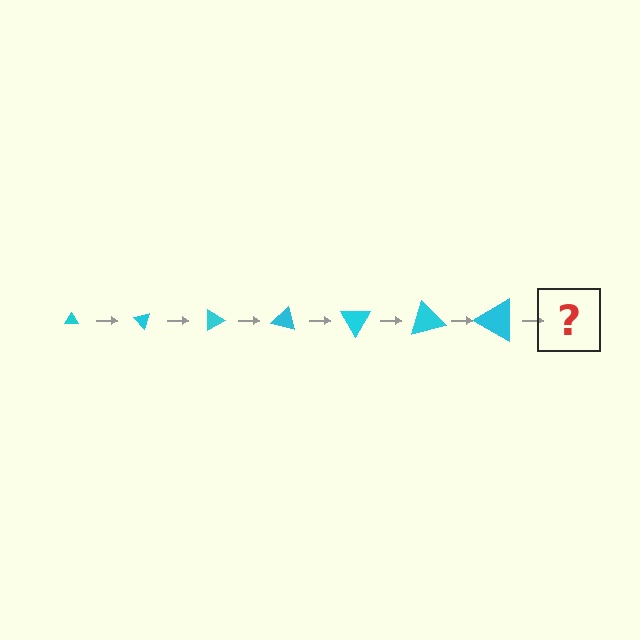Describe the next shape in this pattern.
It should be a triangle, larger than the previous one and rotated 315 degrees from the start.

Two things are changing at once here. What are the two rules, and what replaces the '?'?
The two rules are that the triangle grows larger each step and it rotates 45 degrees each step. The '?' should be a triangle, larger than the previous one and rotated 315 degrees from the start.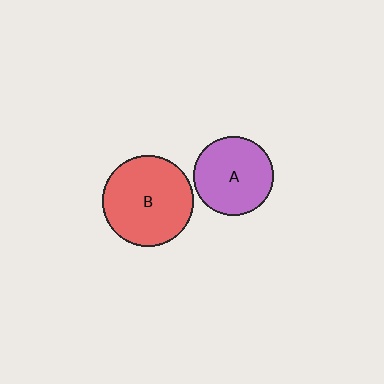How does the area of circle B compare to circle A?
Approximately 1.3 times.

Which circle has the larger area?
Circle B (red).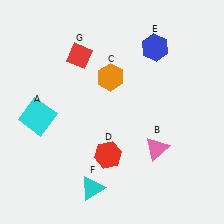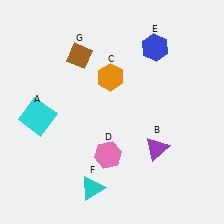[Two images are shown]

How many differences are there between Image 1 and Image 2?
There are 3 differences between the two images.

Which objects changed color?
B changed from pink to purple. D changed from red to pink. G changed from red to brown.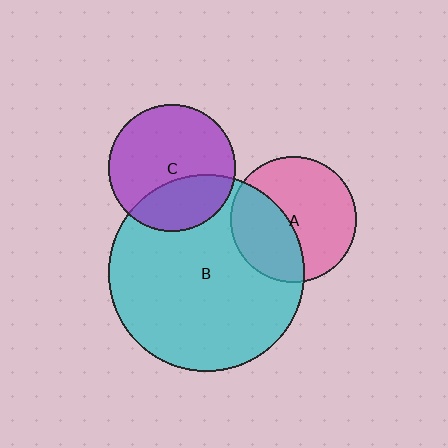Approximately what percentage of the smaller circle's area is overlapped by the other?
Approximately 40%.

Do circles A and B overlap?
Yes.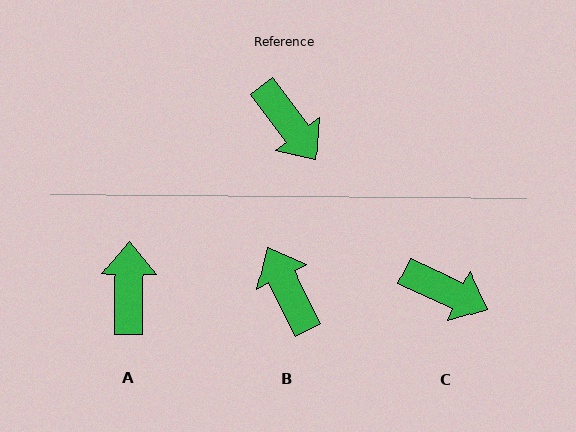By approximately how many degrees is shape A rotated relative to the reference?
Approximately 143 degrees counter-clockwise.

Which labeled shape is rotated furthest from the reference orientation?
B, about 170 degrees away.